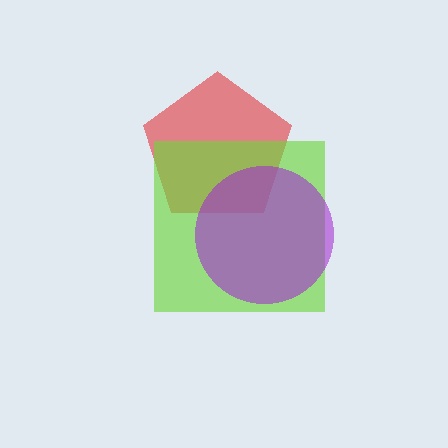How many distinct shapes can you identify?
There are 3 distinct shapes: a red pentagon, a lime square, a purple circle.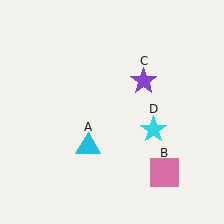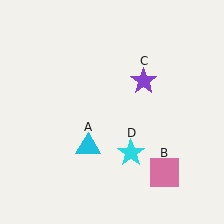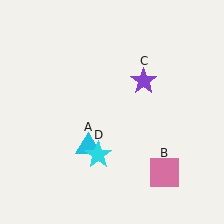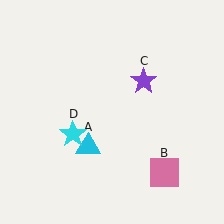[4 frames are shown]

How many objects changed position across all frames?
1 object changed position: cyan star (object D).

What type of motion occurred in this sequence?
The cyan star (object D) rotated clockwise around the center of the scene.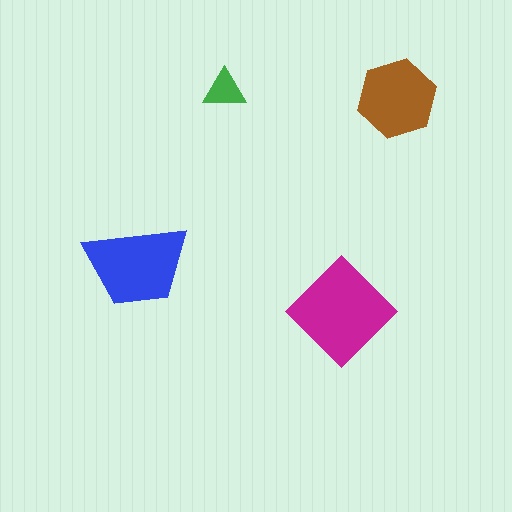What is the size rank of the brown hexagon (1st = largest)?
3rd.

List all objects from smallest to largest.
The green triangle, the brown hexagon, the blue trapezoid, the magenta diamond.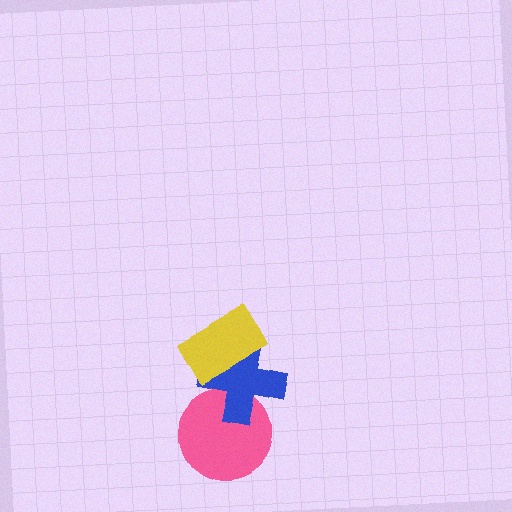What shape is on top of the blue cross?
The yellow rectangle is on top of the blue cross.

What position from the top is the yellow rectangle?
The yellow rectangle is 1st from the top.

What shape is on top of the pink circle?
The blue cross is on top of the pink circle.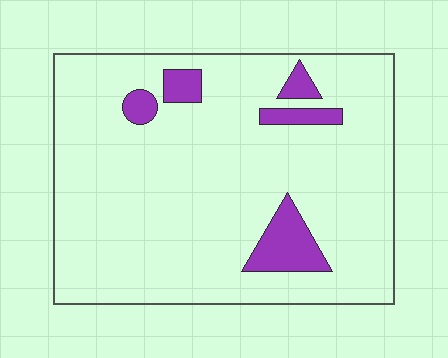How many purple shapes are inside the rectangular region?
5.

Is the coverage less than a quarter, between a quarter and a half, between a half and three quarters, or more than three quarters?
Less than a quarter.